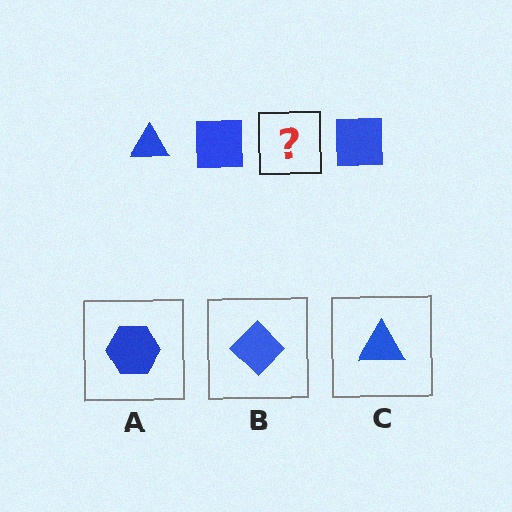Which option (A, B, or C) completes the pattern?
C.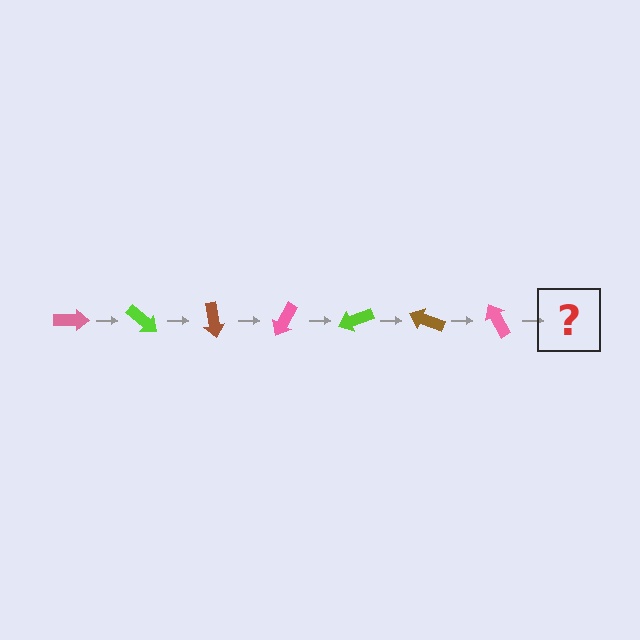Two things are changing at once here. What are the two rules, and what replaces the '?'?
The two rules are that it rotates 40 degrees each step and the color cycles through pink, lime, and brown. The '?' should be a lime arrow, rotated 280 degrees from the start.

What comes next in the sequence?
The next element should be a lime arrow, rotated 280 degrees from the start.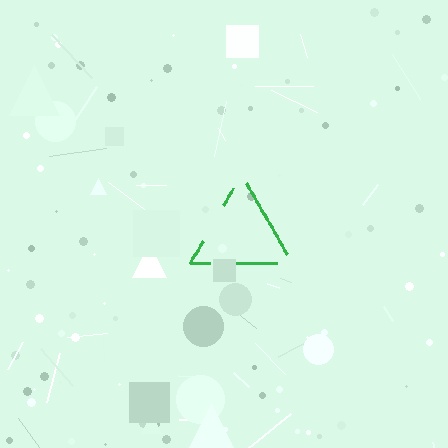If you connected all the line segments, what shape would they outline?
They would outline a triangle.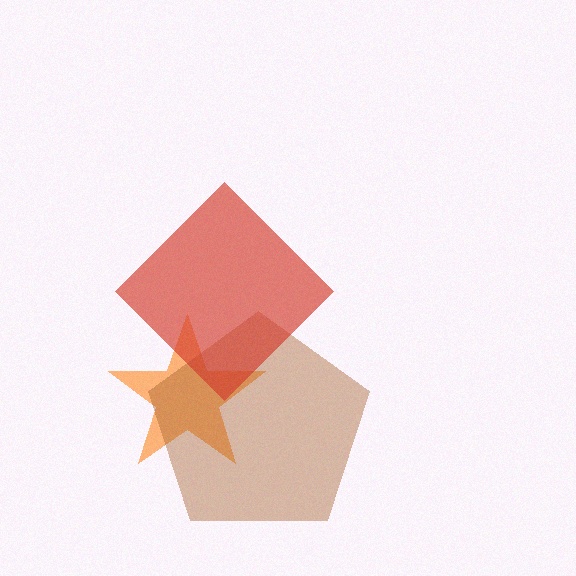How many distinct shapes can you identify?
There are 3 distinct shapes: an orange star, a brown pentagon, a red diamond.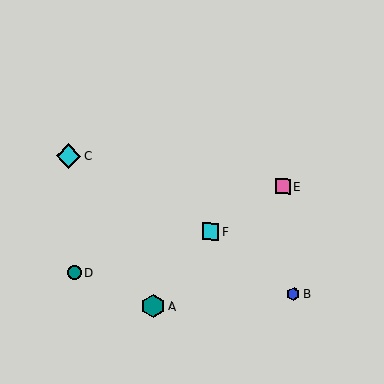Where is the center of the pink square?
The center of the pink square is at (283, 186).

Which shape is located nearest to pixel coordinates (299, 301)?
The blue hexagon (labeled B) at (294, 293) is nearest to that location.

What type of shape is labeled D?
Shape D is a teal circle.